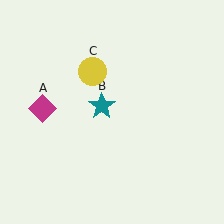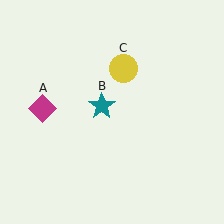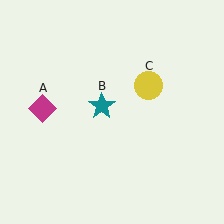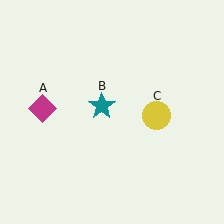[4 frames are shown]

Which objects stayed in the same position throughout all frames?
Magenta diamond (object A) and teal star (object B) remained stationary.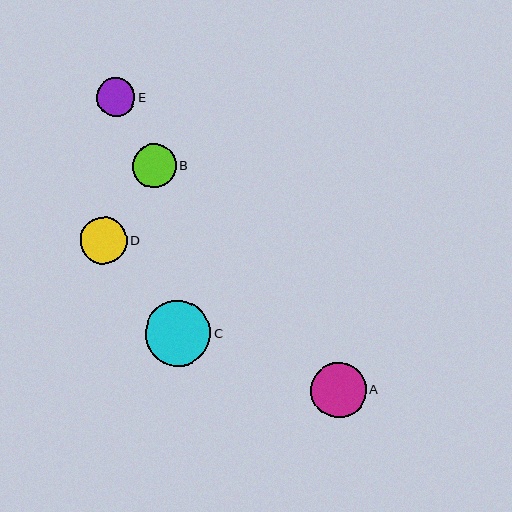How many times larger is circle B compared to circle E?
Circle B is approximately 1.1 times the size of circle E.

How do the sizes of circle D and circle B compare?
Circle D and circle B are approximately the same size.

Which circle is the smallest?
Circle E is the smallest with a size of approximately 39 pixels.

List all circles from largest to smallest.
From largest to smallest: C, A, D, B, E.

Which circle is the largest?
Circle C is the largest with a size of approximately 65 pixels.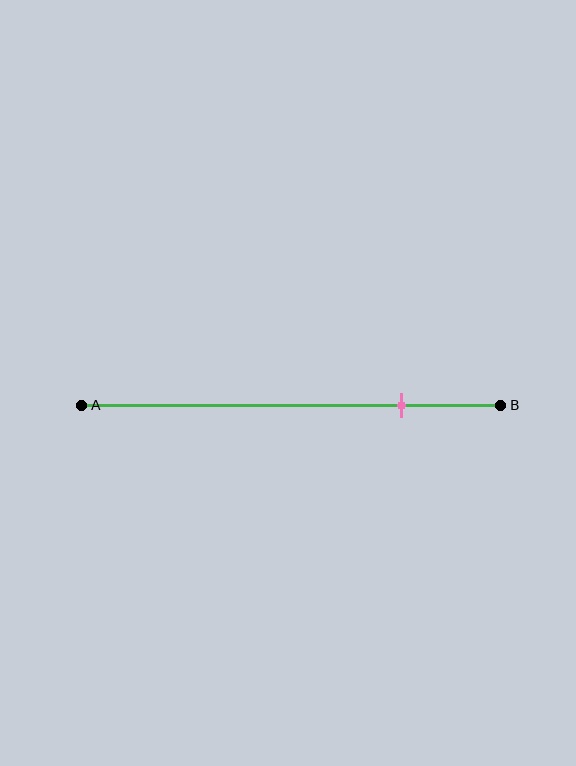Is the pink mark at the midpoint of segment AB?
No, the mark is at about 75% from A, not at the 50% midpoint.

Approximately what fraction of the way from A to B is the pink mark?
The pink mark is approximately 75% of the way from A to B.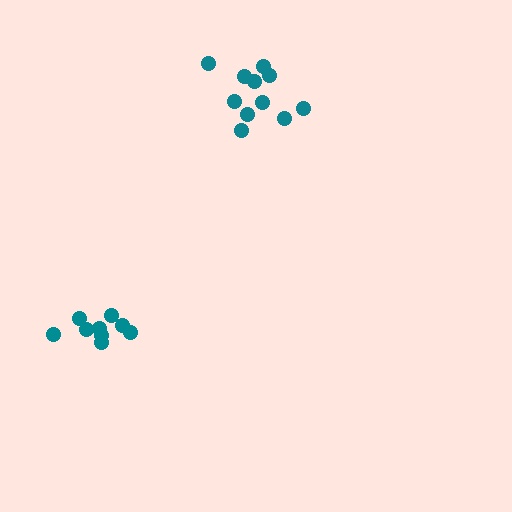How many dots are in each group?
Group 1: 11 dots, Group 2: 9 dots (20 total).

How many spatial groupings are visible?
There are 2 spatial groupings.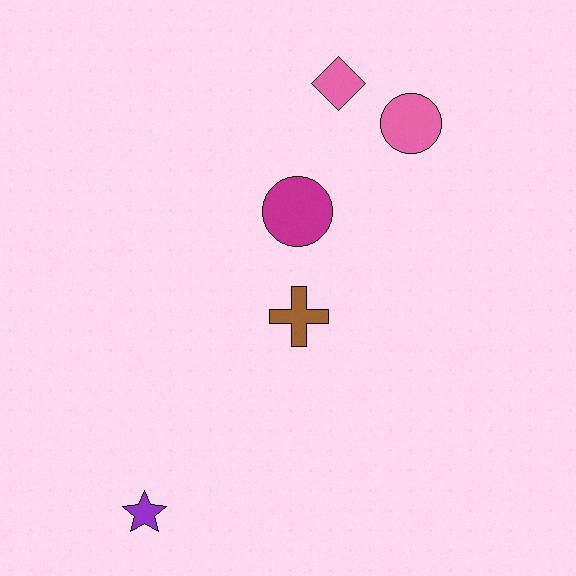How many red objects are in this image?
There are no red objects.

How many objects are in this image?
There are 5 objects.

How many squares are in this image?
There are no squares.